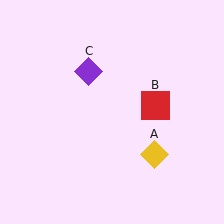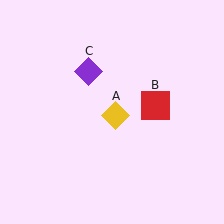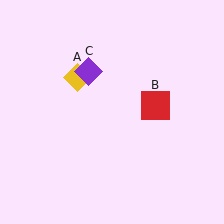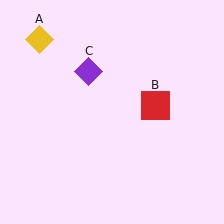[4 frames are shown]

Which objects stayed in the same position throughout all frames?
Red square (object B) and purple diamond (object C) remained stationary.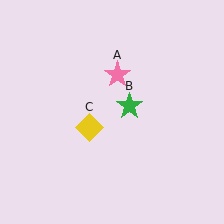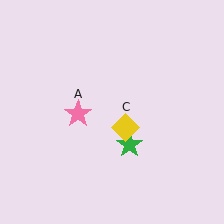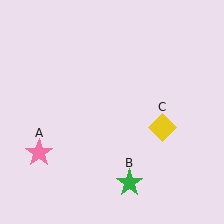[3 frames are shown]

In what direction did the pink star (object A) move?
The pink star (object A) moved down and to the left.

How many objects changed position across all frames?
3 objects changed position: pink star (object A), green star (object B), yellow diamond (object C).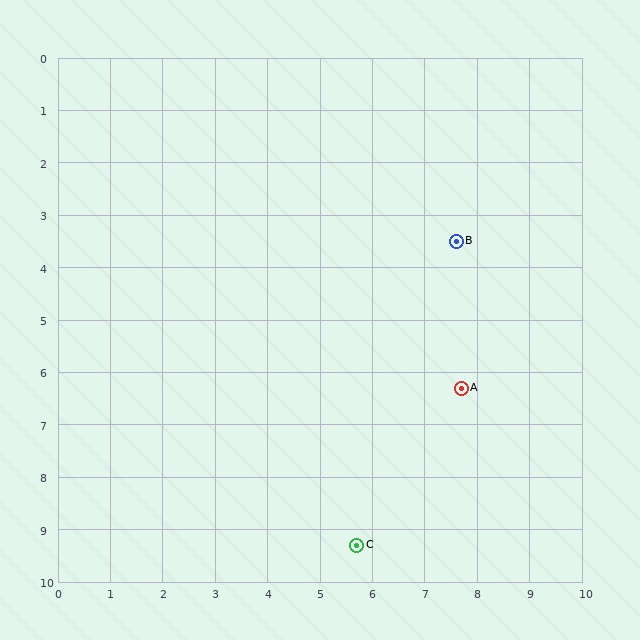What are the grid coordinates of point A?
Point A is at approximately (7.7, 6.3).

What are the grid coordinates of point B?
Point B is at approximately (7.6, 3.5).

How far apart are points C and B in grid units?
Points C and B are about 6.1 grid units apart.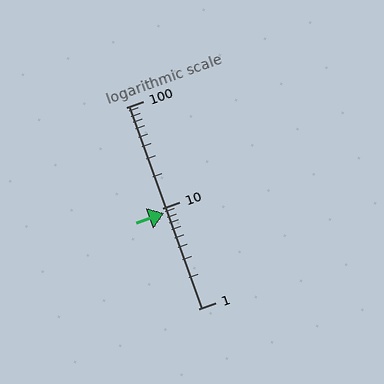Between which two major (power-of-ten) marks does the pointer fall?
The pointer is between 1 and 10.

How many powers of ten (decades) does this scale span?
The scale spans 2 decades, from 1 to 100.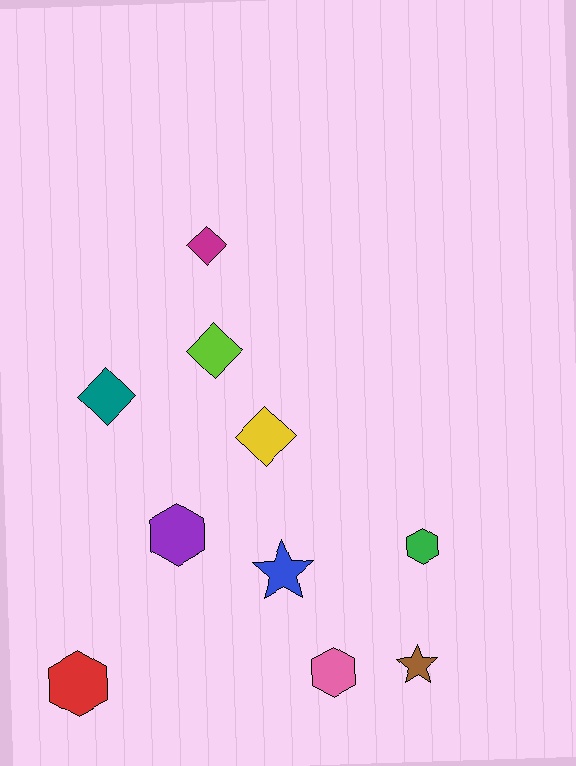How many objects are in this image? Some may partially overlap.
There are 10 objects.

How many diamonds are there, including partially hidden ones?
There are 4 diamonds.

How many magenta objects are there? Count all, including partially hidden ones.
There is 1 magenta object.